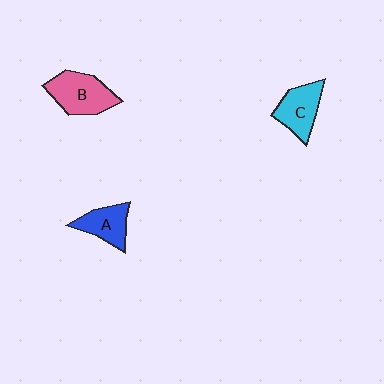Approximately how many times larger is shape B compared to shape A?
Approximately 1.4 times.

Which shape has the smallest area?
Shape A (blue).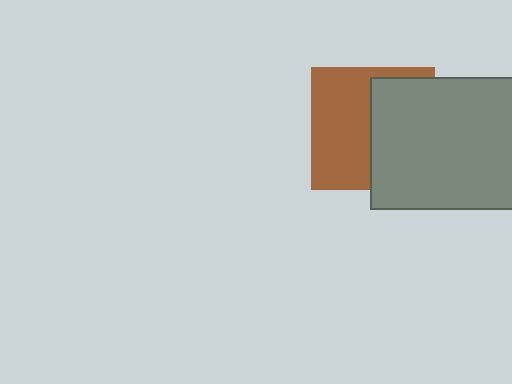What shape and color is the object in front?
The object in front is a gray rectangle.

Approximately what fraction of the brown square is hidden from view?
Roughly 49% of the brown square is hidden behind the gray rectangle.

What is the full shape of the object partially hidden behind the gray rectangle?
The partially hidden object is a brown square.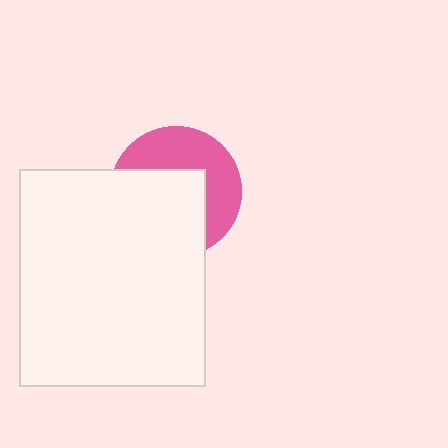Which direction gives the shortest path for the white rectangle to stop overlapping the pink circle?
Moving toward the lower-left gives the shortest separation.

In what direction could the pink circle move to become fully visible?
The pink circle could move toward the upper-right. That would shift it out from behind the white rectangle entirely.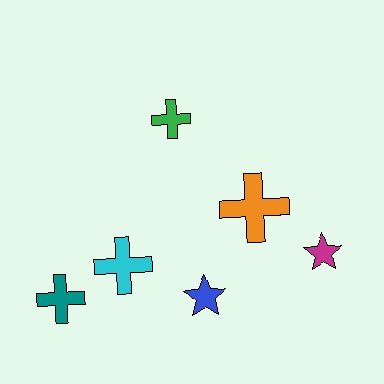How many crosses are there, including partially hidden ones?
There are 4 crosses.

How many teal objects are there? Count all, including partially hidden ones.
There is 1 teal object.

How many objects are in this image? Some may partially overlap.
There are 6 objects.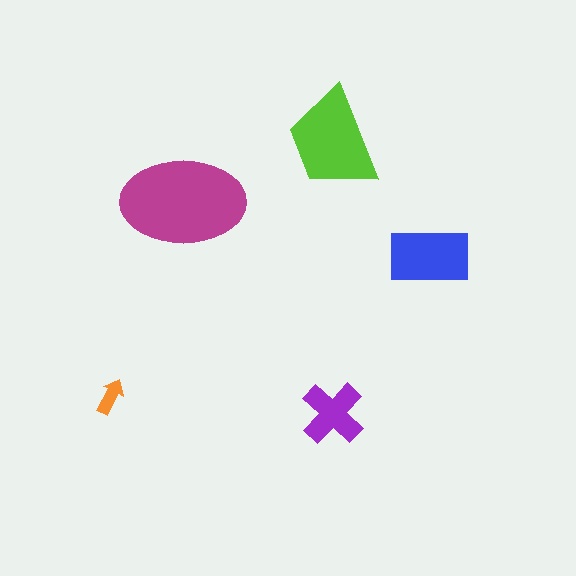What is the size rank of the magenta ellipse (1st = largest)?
1st.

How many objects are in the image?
There are 5 objects in the image.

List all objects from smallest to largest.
The orange arrow, the purple cross, the blue rectangle, the lime trapezoid, the magenta ellipse.